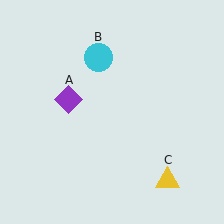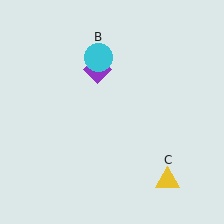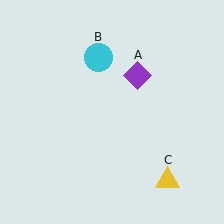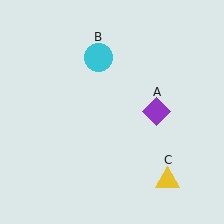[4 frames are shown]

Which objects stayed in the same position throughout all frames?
Cyan circle (object B) and yellow triangle (object C) remained stationary.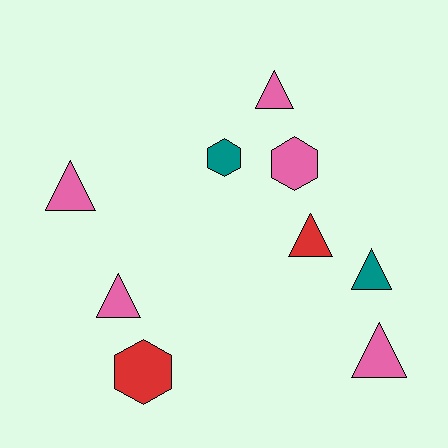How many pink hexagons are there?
There is 1 pink hexagon.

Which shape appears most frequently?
Triangle, with 6 objects.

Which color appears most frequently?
Pink, with 5 objects.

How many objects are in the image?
There are 9 objects.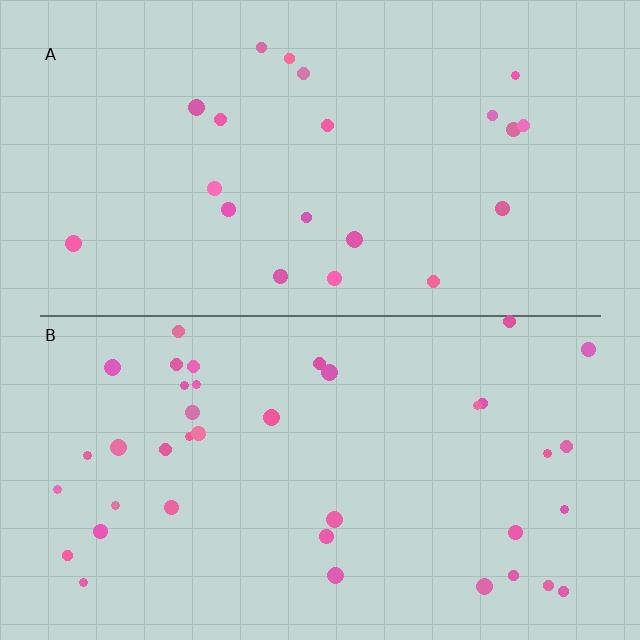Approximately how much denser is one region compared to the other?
Approximately 1.8× — region B over region A.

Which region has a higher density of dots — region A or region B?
B (the bottom).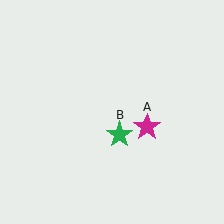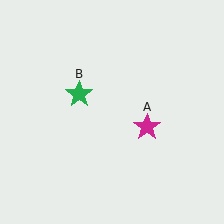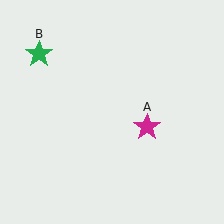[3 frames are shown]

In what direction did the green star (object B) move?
The green star (object B) moved up and to the left.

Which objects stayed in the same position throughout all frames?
Magenta star (object A) remained stationary.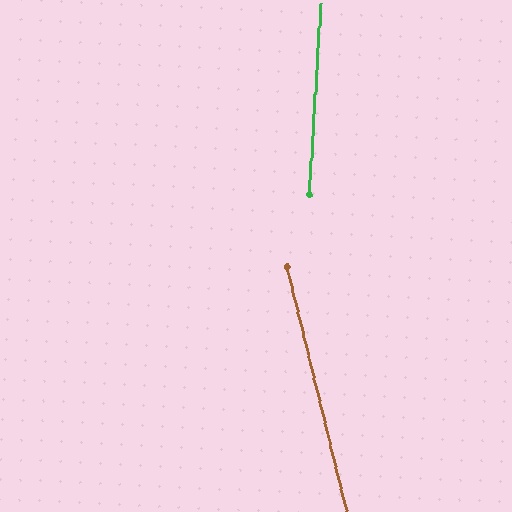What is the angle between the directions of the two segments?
Approximately 17 degrees.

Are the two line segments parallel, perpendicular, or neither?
Neither parallel nor perpendicular — they differ by about 17°.